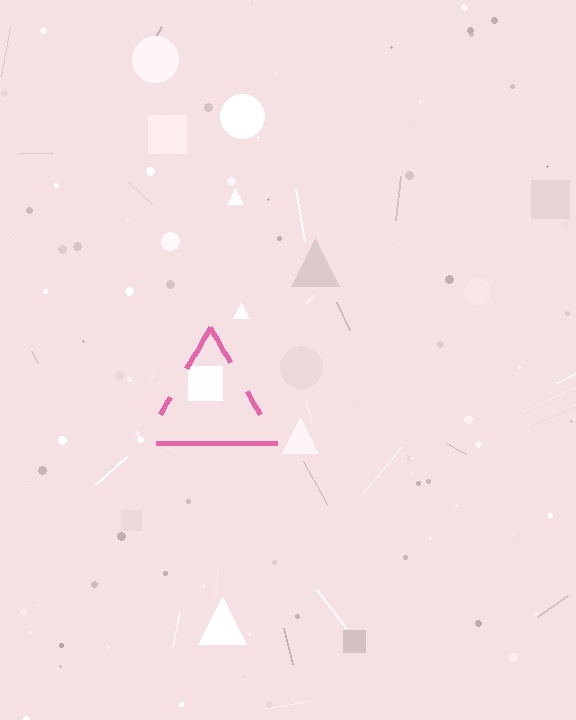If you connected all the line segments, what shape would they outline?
They would outline a triangle.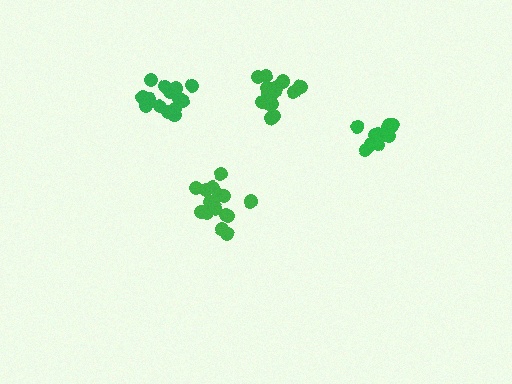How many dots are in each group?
Group 1: 12 dots, Group 2: 15 dots, Group 3: 15 dots, Group 4: 14 dots (56 total).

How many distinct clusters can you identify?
There are 4 distinct clusters.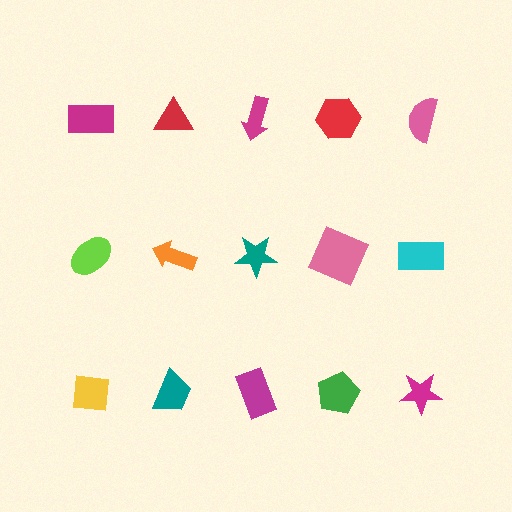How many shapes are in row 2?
5 shapes.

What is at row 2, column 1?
A lime ellipse.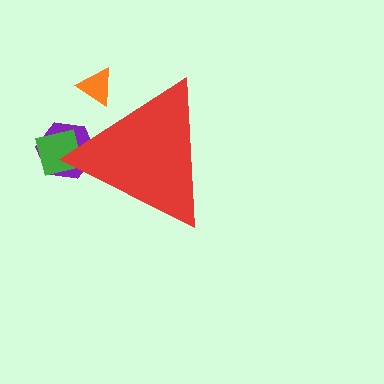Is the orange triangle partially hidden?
Yes, the orange triangle is partially hidden behind the red triangle.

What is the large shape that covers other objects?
A red triangle.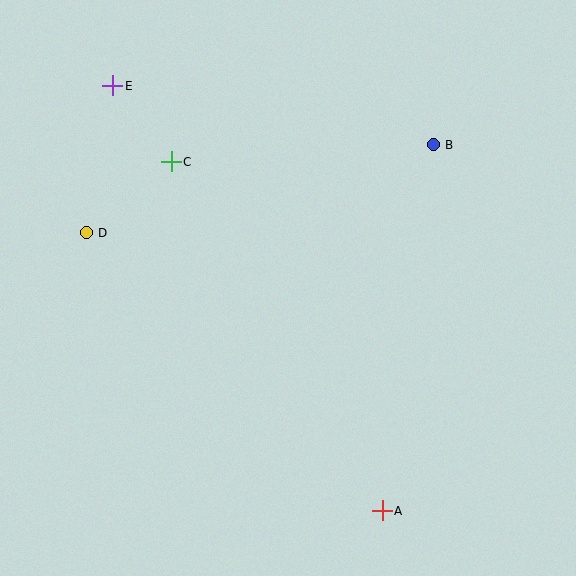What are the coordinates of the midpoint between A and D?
The midpoint between A and D is at (234, 372).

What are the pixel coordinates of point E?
Point E is at (113, 86).